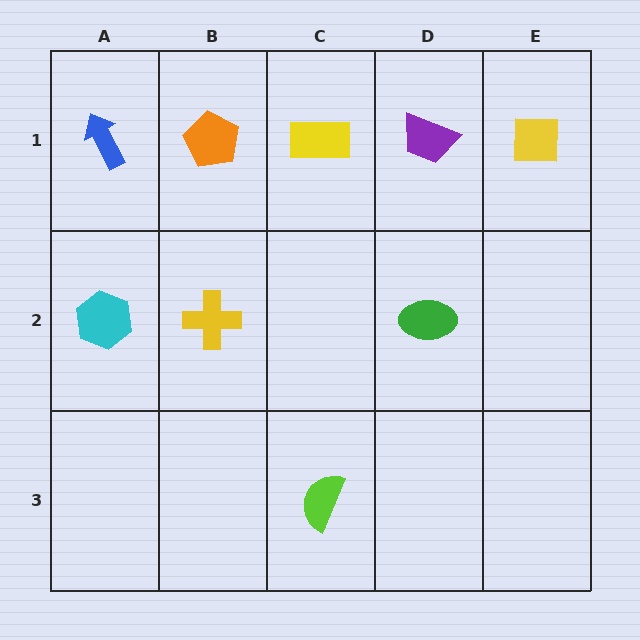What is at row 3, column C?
A lime semicircle.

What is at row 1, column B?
An orange pentagon.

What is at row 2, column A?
A cyan hexagon.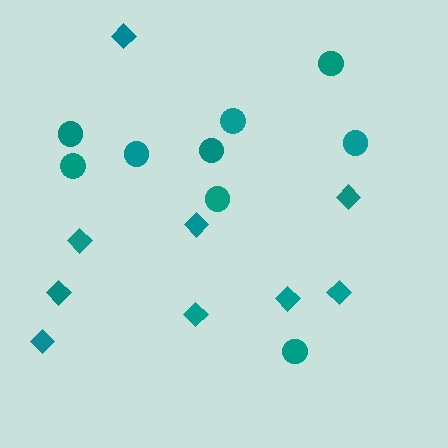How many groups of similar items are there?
There are 2 groups: one group of circles (9) and one group of diamonds (9).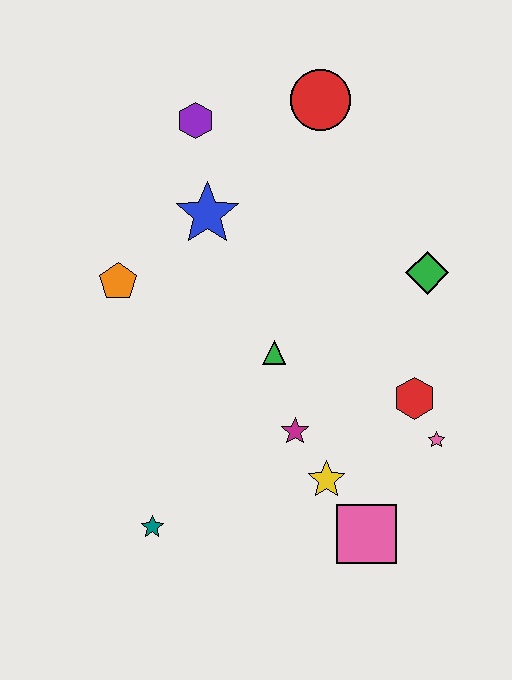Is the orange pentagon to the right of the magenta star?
No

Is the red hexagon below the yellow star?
No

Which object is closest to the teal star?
The magenta star is closest to the teal star.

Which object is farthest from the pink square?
The purple hexagon is farthest from the pink square.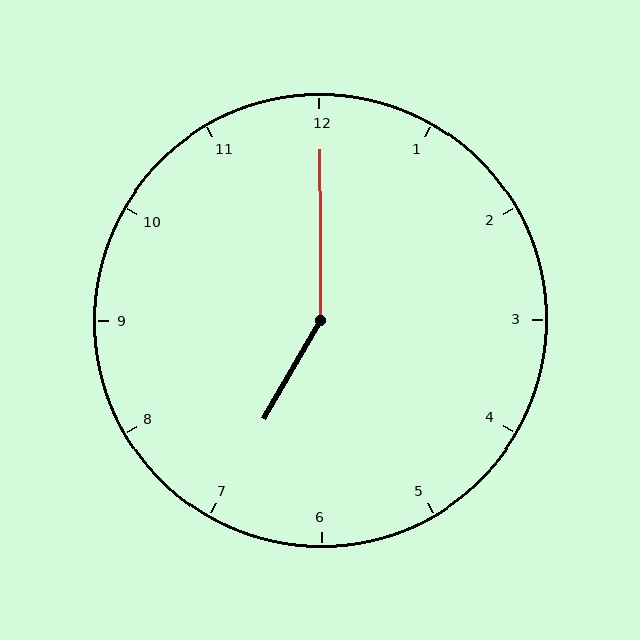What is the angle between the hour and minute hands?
Approximately 150 degrees.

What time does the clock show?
7:00.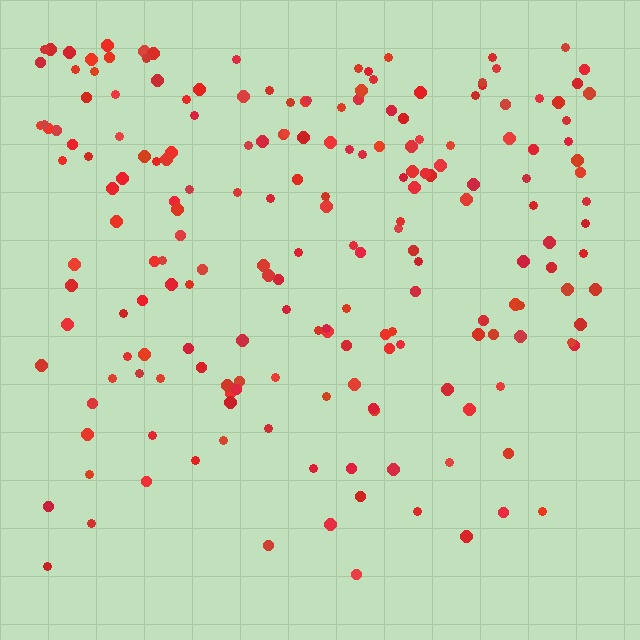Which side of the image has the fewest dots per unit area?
The bottom.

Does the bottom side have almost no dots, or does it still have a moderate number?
Still a moderate number, just noticeably fewer than the top.